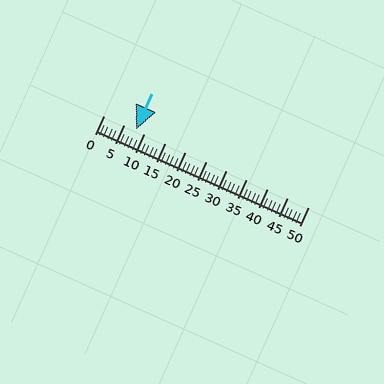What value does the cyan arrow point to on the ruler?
The cyan arrow points to approximately 8.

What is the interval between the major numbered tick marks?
The major tick marks are spaced 5 units apart.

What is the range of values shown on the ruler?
The ruler shows values from 0 to 50.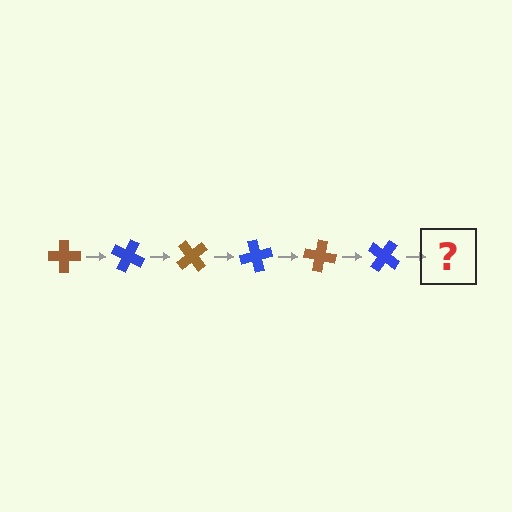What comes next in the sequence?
The next element should be a brown cross, rotated 150 degrees from the start.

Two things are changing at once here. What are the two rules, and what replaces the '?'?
The two rules are that it rotates 25 degrees each step and the color cycles through brown and blue. The '?' should be a brown cross, rotated 150 degrees from the start.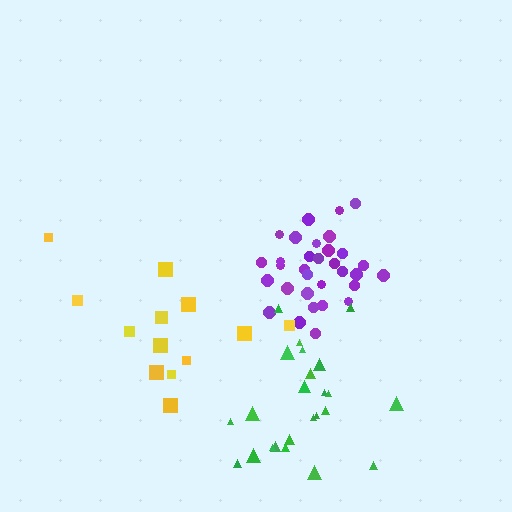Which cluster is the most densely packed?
Purple.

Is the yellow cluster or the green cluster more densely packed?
Green.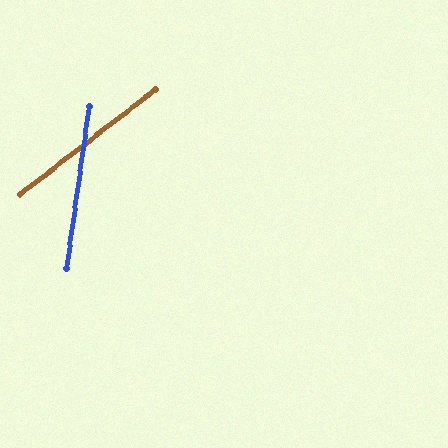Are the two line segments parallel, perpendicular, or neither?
Neither parallel nor perpendicular — they differ by about 45°.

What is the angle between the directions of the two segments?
Approximately 45 degrees.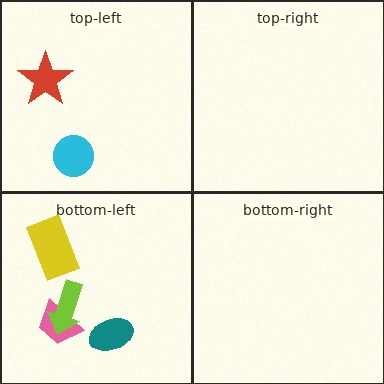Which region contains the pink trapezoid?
The bottom-left region.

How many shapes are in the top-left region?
2.